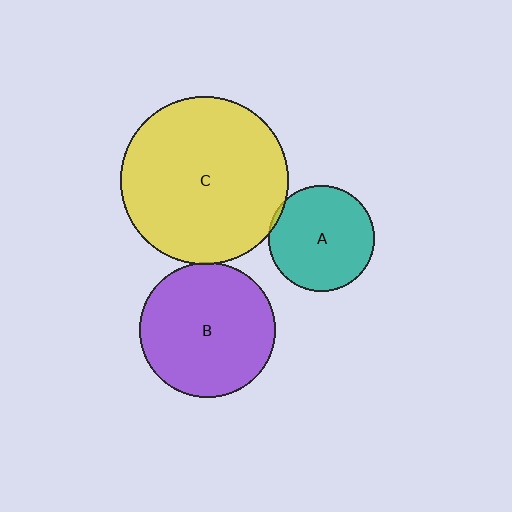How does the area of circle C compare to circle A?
Approximately 2.5 times.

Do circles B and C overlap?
Yes.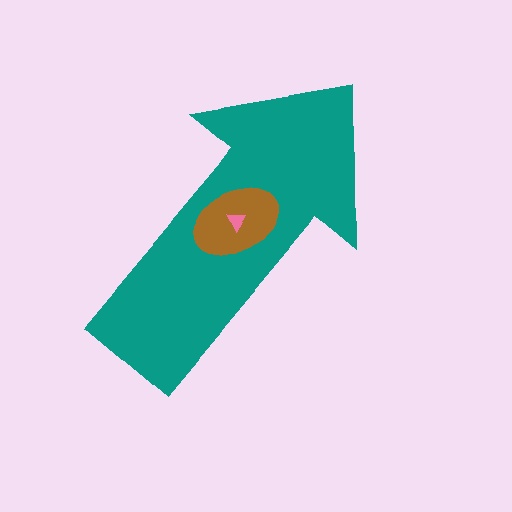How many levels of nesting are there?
3.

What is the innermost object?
The pink triangle.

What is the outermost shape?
The teal arrow.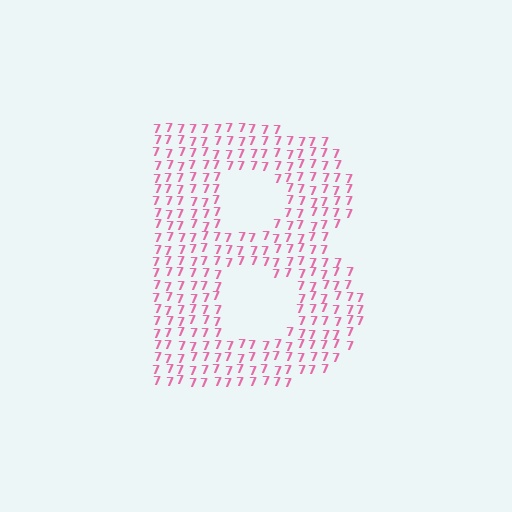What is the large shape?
The large shape is the letter B.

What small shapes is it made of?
It is made of small digit 7's.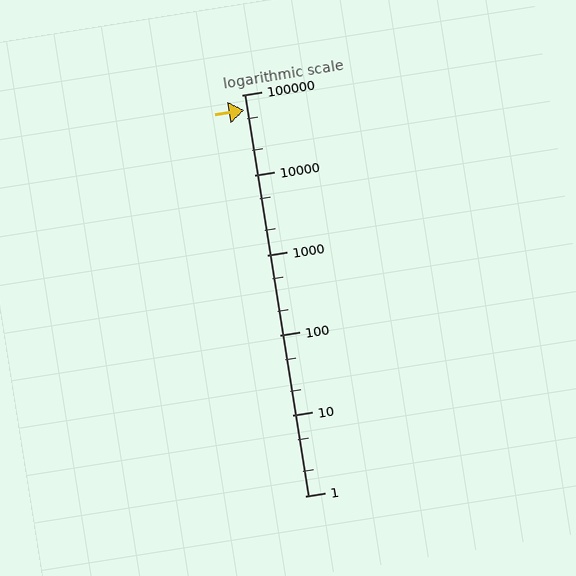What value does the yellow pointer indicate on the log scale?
The pointer indicates approximately 65000.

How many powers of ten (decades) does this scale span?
The scale spans 5 decades, from 1 to 100000.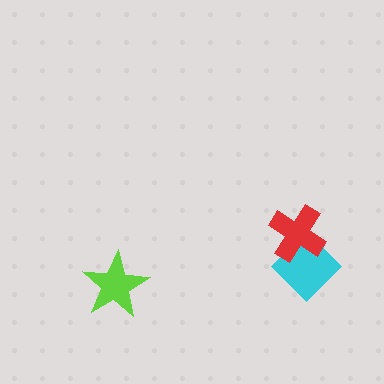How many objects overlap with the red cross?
1 object overlaps with the red cross.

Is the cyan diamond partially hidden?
Yes, it is partially covered by another shape.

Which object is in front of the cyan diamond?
The red cross is in front of the cyan diamond.